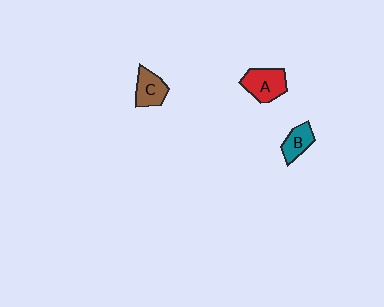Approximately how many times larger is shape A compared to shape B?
Approximately 1.5 times.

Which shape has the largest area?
Shape A (red).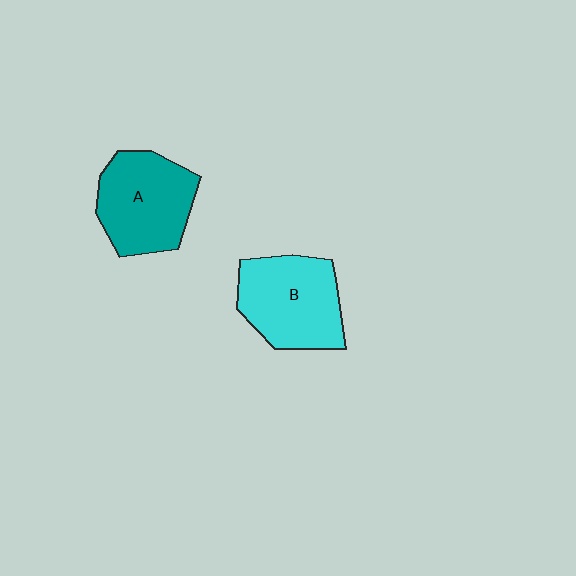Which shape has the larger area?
Shape B (cyan).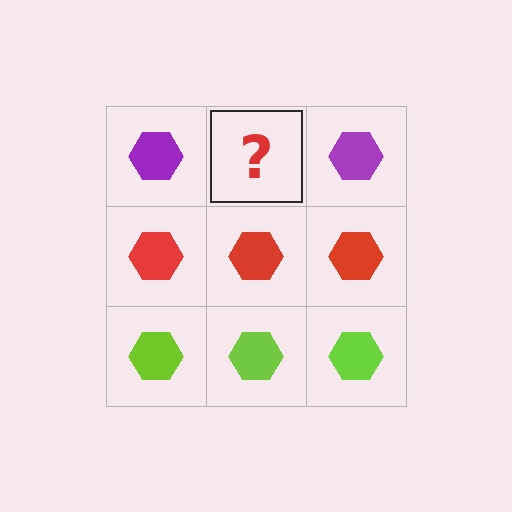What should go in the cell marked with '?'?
The missing cell should contain a purple hexagon.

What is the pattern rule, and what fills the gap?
The rule is that each row has a consistent color. The gap should be filled with a purple hexagon.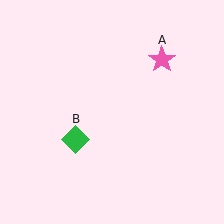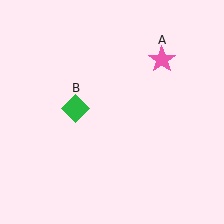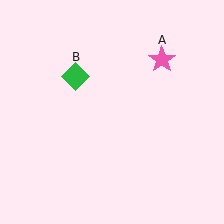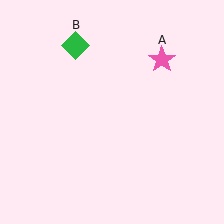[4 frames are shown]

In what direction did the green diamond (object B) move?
The green diamond (object B) moved up.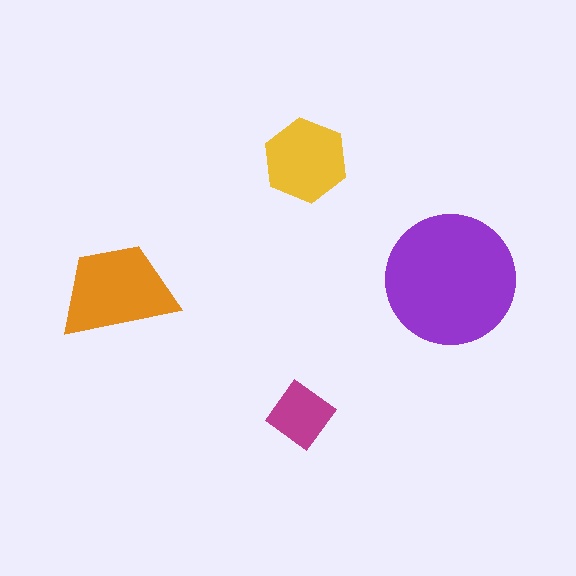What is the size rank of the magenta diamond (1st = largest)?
4th.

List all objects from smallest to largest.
The magenta diamond, the yellow hexagon, the orange trapezoid, the purple circle.